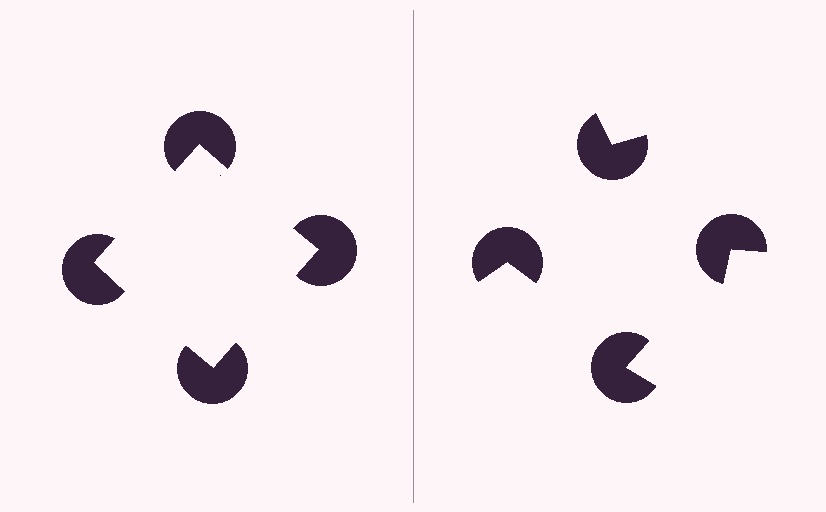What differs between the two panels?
The pac-man discs are positioned identically on both sides; only the wedge orientations differ. On the left they align to a square; on the right they are misaligned.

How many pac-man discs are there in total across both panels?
8 — 4 on each side.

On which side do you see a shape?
An illusory square appears on the left side. On the right side the wedge cuts are rotated, so no coherent shape forms.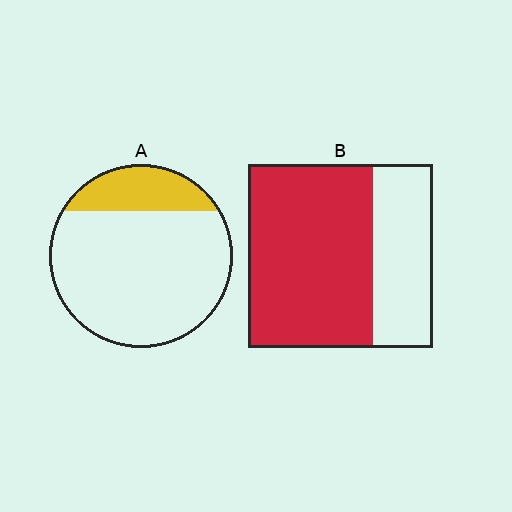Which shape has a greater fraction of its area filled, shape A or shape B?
Shape B.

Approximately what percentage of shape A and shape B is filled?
A is approximately 20% and B is approximately 70%.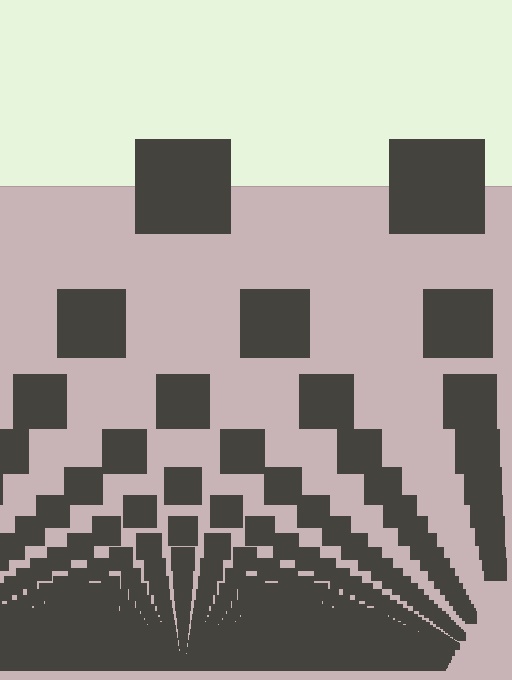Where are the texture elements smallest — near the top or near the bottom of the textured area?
Near the bottom.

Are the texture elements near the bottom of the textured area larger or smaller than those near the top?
Smaller. The gradient is inverted — elements near the bottom are smaller and denser.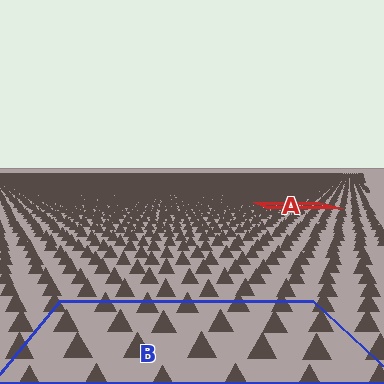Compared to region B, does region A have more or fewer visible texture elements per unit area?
Region A has more texture elements per unit area — they are packed more densely because it is farther away.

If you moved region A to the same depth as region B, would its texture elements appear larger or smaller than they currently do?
They would appear larger. At a closer depth, the same texture elements are projected at a bigger on-screen size.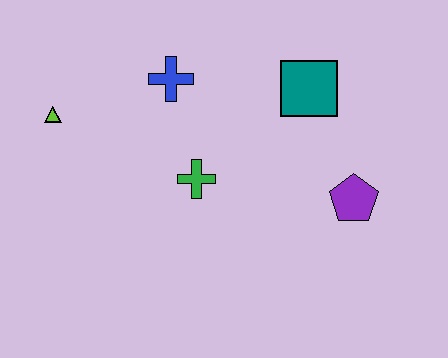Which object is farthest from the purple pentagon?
The lime triangle is farthest from the purple pentagon.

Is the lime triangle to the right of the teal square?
No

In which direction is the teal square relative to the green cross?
The teal square is to the right of the green cross.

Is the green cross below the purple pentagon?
No